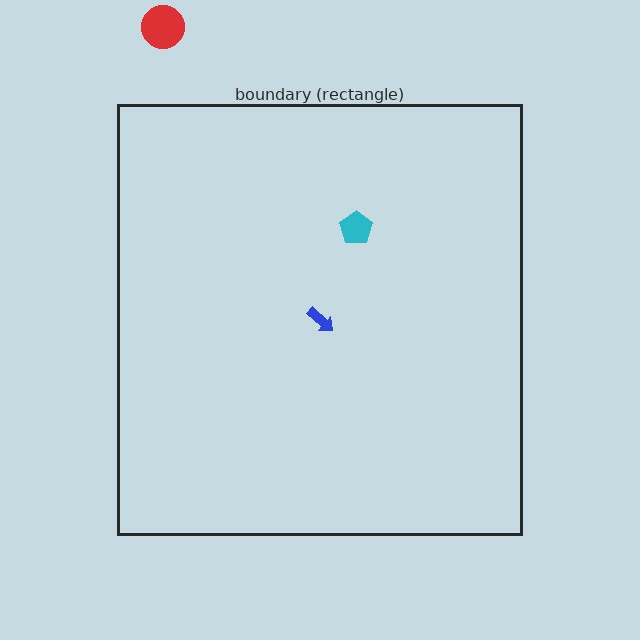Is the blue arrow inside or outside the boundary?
Inside.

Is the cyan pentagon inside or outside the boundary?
Inside.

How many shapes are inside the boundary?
2 inside, 1 outside.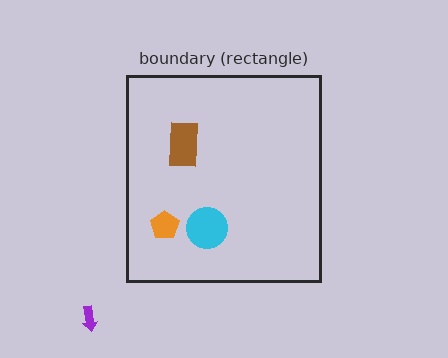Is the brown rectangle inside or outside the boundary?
Inside.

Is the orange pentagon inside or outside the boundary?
Inside.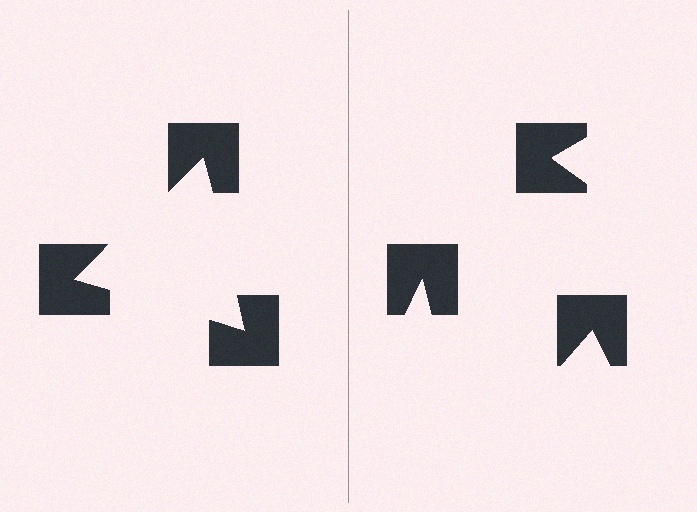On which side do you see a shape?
An illusory triangle appears on the left side. On the right side the wedge cuts are rotated, so no coherent shape forms.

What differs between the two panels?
The notched squares are positioned identically on both sides; only the wedge orientations differ. On the left they align to a triangle; on the right they are misaligned.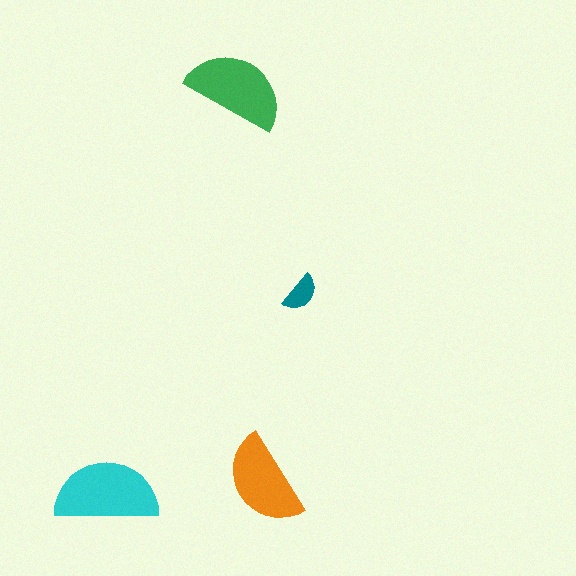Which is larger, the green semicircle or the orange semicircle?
The green one.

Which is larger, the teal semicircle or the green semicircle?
The green one.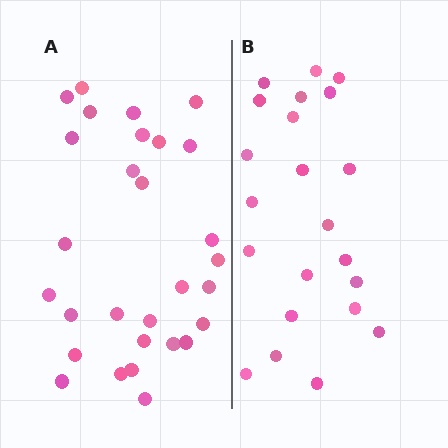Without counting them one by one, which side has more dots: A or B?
Region A (the left region) has more dots.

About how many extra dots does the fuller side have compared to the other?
Region A has roughly 8 or so more dots than region B.